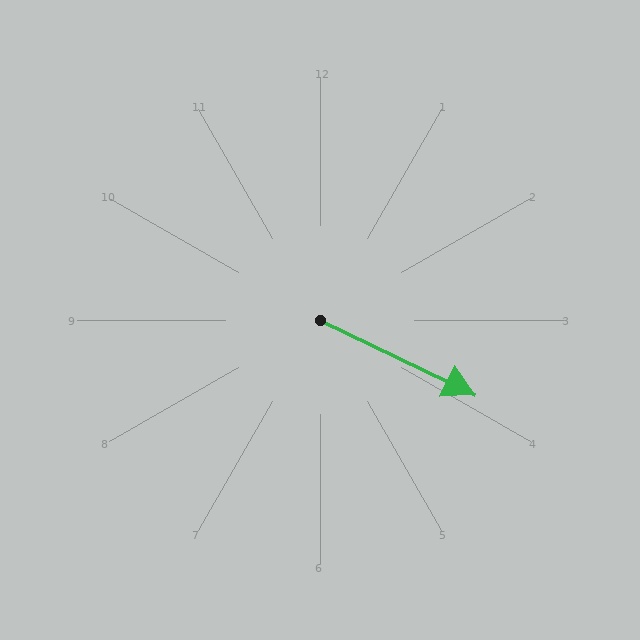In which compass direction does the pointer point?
Southeast.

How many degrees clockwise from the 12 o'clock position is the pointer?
Approximately 116 degrees.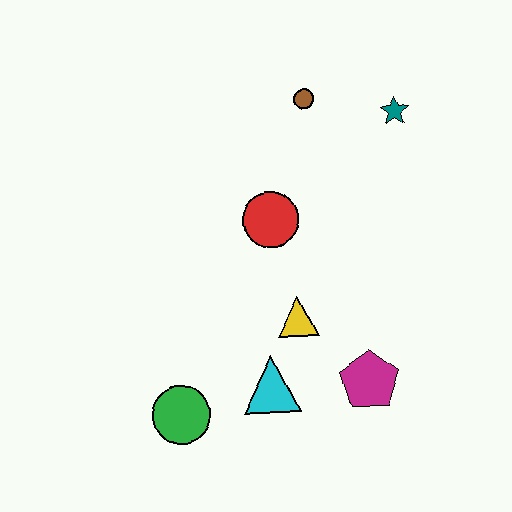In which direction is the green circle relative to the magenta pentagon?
The green circle is to the left of the magenta pentagon.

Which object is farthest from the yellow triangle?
The teal star is farthest from the yellow triangle.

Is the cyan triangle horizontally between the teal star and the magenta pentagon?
No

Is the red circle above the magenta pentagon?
Yes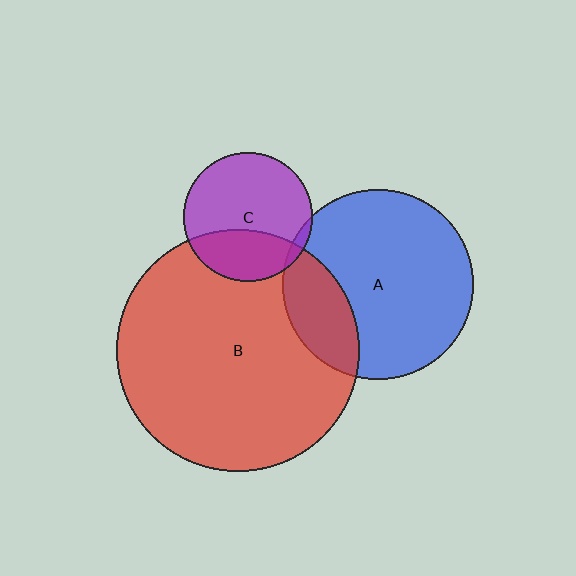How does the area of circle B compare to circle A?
Approximately 1.6 times.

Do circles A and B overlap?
Yes.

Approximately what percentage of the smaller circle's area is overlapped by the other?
Approximately 20%.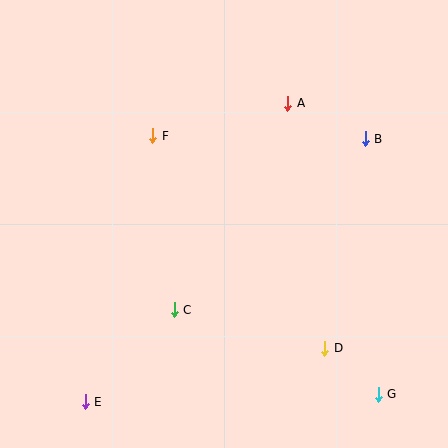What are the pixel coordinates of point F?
Point F is at (153, 136).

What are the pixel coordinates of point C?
Point C is at (174, 310).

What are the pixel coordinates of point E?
Point E is at (85, 402).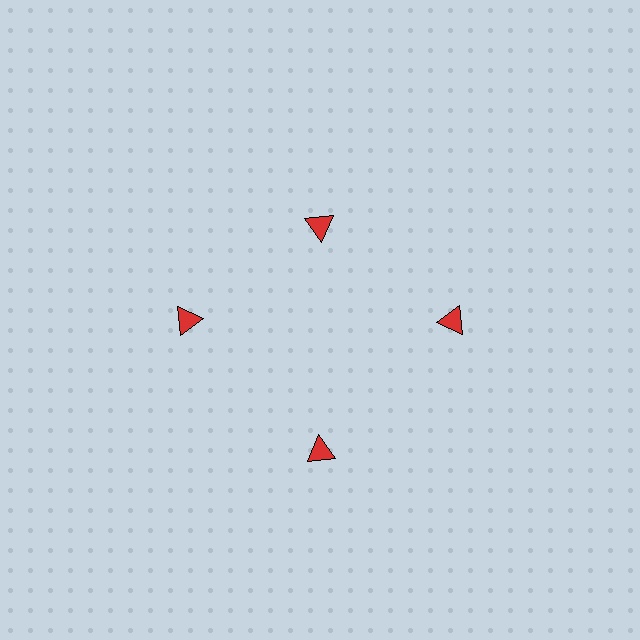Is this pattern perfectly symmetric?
No. The 4 red triangles are arranged in a ring, but one element near the 12 o'clock position is pulled inward toward the center, breaking the 4-fold rotational symmetry.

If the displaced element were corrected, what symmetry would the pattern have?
It would have 4-fold rotational symmetry — the pattern would map onto itself every 90 degrees.